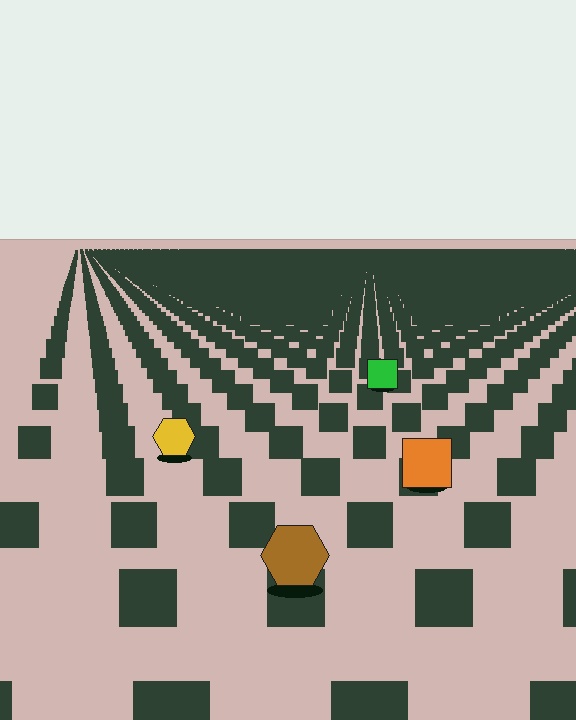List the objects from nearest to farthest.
From nearest to farthest: the brown hexagon, the orange square, the yellow hexagon, the green square.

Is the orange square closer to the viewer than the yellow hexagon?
Yes. The orange square is closer — you can tell from the texture gradient: the ground texture is coarser near it.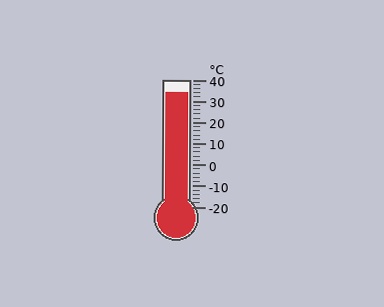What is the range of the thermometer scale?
The thermometer scale ranges from -20°C to 40°C.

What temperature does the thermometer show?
The thermometer shows approximately 34°C.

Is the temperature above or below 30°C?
The temperature is above 30°C.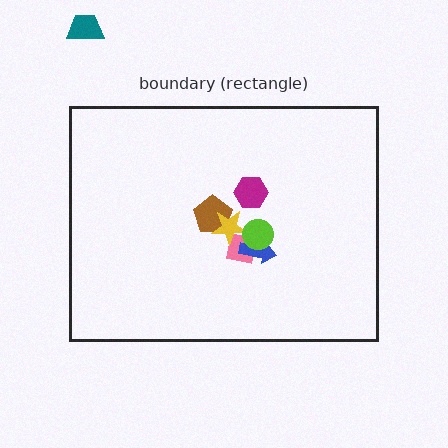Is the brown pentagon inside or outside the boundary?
Inside.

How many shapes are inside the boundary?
6 inside, 1 outside.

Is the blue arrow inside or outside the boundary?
Inside.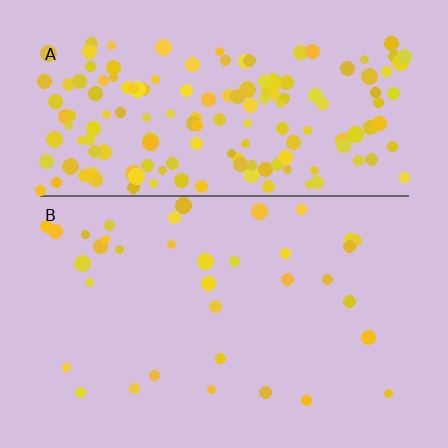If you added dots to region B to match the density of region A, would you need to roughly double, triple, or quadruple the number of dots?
Approximately quadruple.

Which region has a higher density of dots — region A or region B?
A (the top).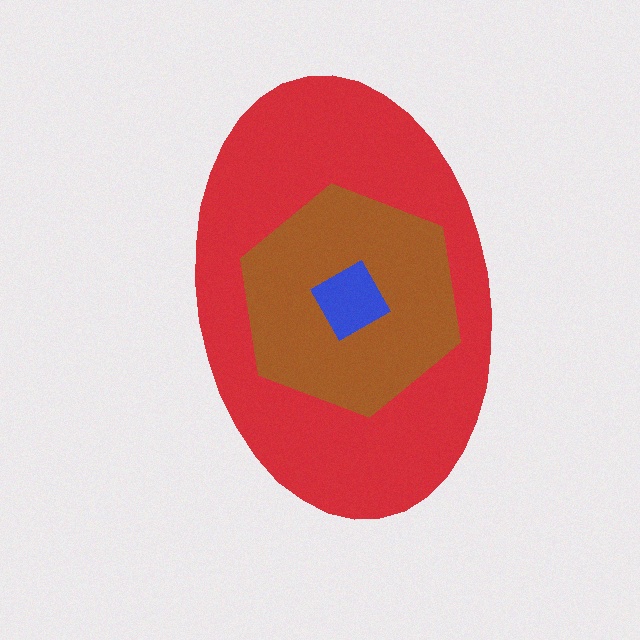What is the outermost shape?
The red ellipse.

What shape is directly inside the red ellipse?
The brown hexagon.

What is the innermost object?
The blue square.